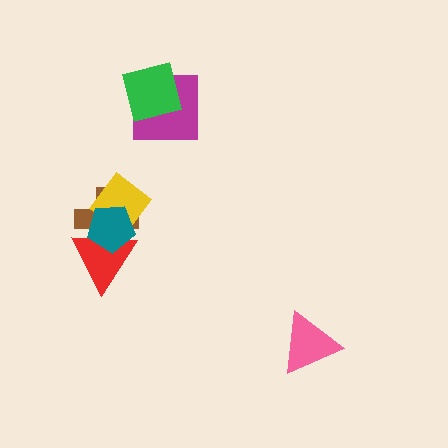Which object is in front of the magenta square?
The green square is in front of the magenta square.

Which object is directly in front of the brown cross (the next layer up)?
The red triangle is directly in front of the brown cross.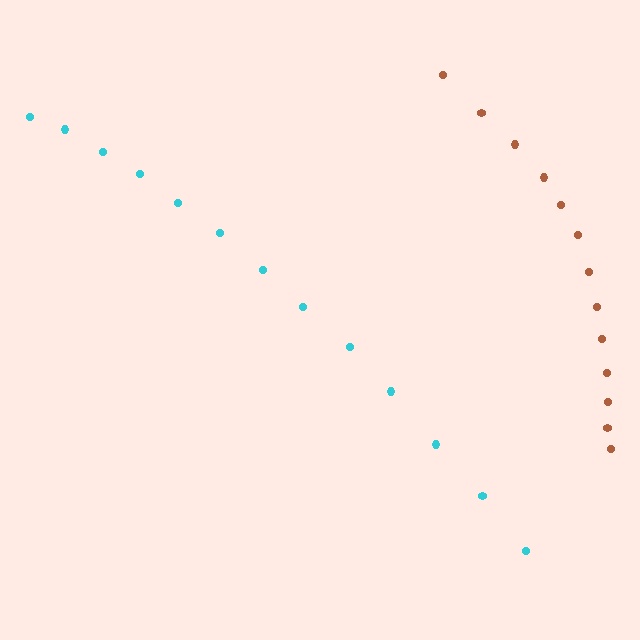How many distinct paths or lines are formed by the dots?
There are 2 distinct paths.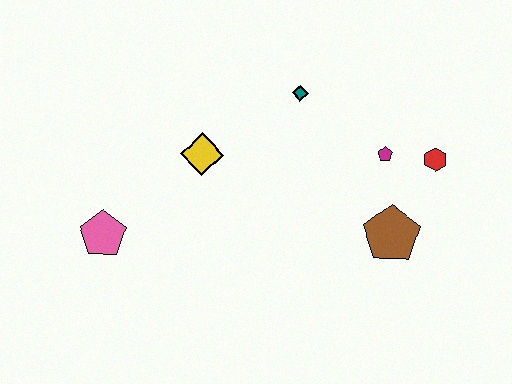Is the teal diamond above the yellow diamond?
Yes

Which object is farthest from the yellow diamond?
The red hexagon is farthest from the yellow diamond.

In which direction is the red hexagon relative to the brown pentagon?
The red hexagon is above the brown pentagon.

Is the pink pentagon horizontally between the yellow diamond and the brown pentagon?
No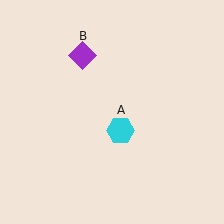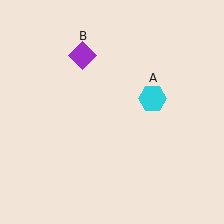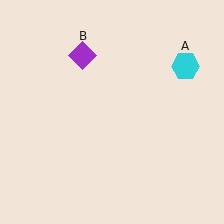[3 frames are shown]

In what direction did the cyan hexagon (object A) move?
The cyan hexagon (object A) moved up and to the right.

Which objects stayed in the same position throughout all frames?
Purple diamond (object B) remained stationary.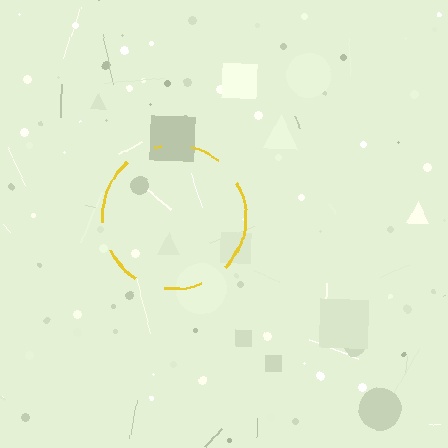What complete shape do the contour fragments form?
The contour fragments form a circle.